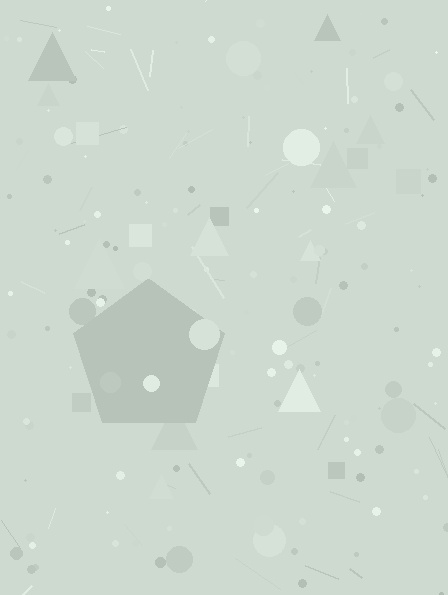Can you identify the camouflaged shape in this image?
The camouflaged shape is a pentagon.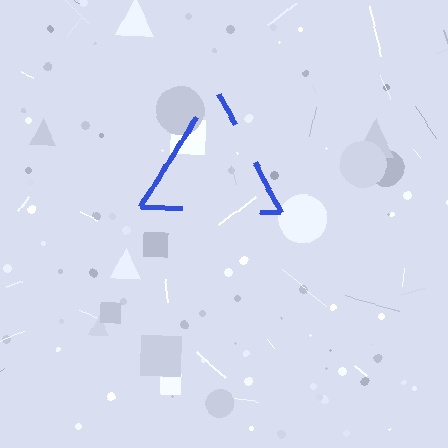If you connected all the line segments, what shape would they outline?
They would outline a triangle.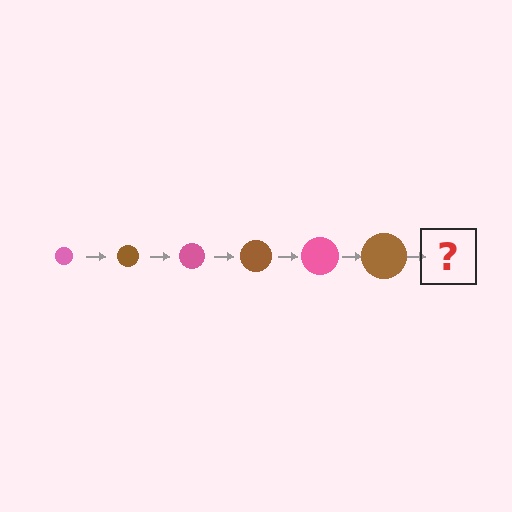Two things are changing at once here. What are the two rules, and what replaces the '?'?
The two rules are that the circle grows larger each step and the color cycles through pink and brown. The '?' should be a pink circle, larger than the previous one.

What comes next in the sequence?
The next element should be a pink circle, larger than the previous one.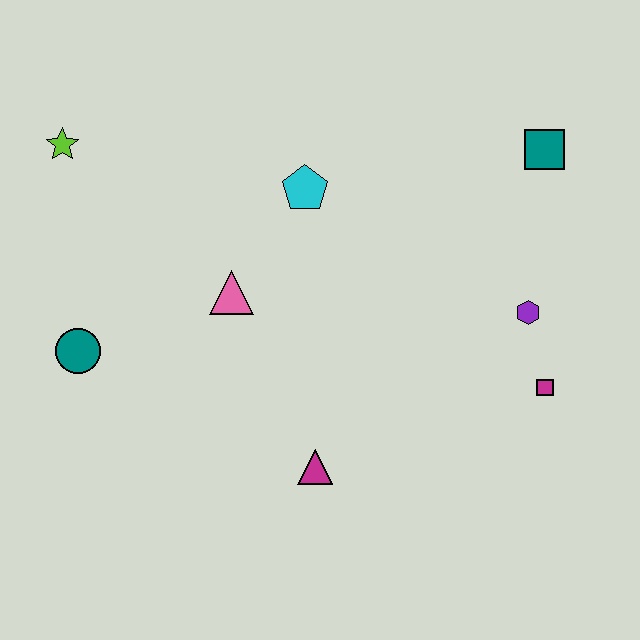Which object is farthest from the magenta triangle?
The lime star is farthest from the magenta triangle.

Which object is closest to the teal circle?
The pink triangle is closest to the teal circle.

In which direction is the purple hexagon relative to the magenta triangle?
The purple hexagon is to the right of the magenta triangle.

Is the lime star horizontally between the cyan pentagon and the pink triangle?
No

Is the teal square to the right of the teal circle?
Yes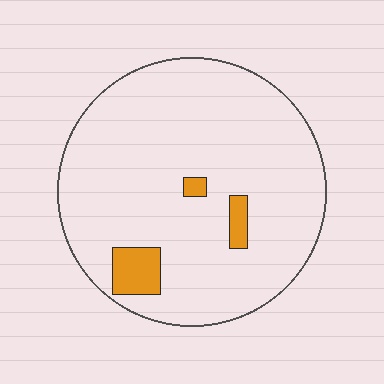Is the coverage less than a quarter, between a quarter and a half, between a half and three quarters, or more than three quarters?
Less than a quarter.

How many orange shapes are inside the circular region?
3.